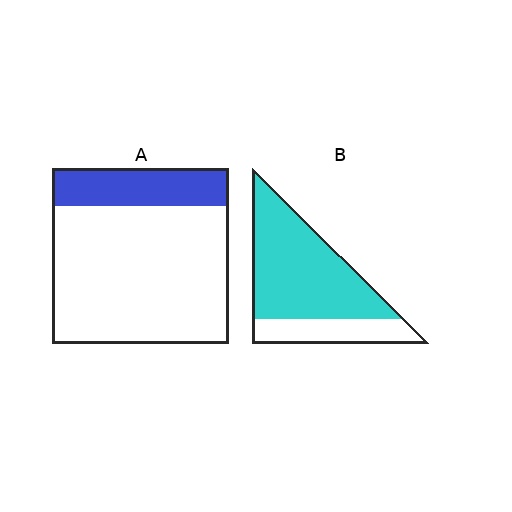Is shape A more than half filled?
No.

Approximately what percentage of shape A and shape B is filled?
A is approximately 20% and B is approximately 75%.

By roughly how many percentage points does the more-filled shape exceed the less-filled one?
By roughly 50 percentage points (B over A).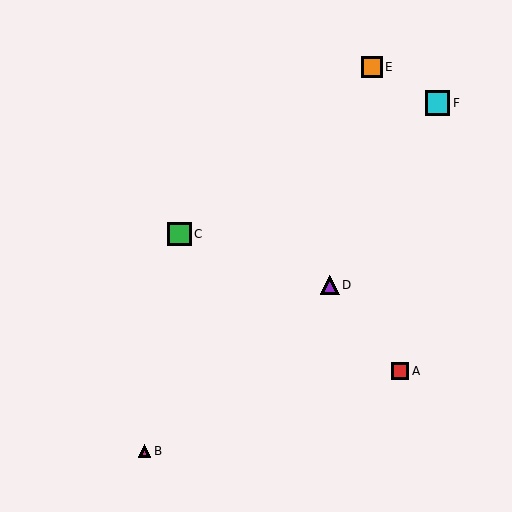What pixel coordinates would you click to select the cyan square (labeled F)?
Click at (438, 103) to select the cyan square F.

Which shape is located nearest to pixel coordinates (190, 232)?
The green square (labeled C) at (179, 234) is nearest to that location.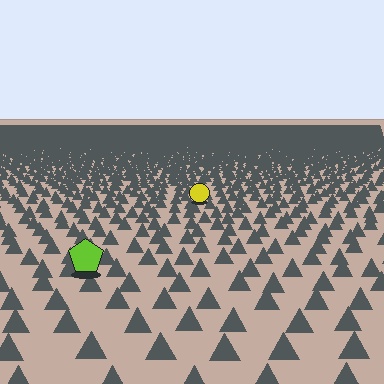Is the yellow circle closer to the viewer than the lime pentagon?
No. The lime pentagon is closer — you can tell from the texture gradient: the ground texture is coarser near it.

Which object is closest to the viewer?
The lime pentagon is closest. The texture marks near it are larger and more spread out.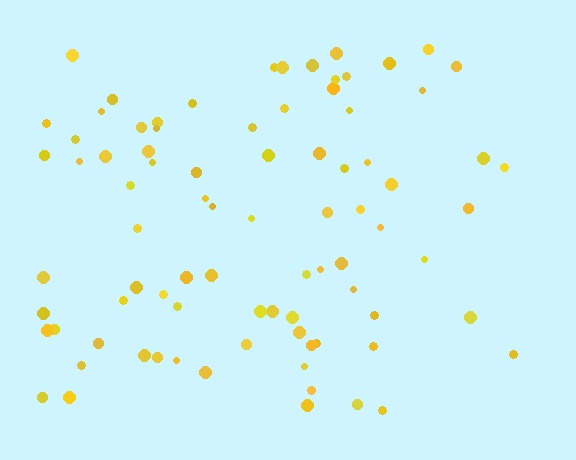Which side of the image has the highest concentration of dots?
The left.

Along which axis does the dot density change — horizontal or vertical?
Horizontal.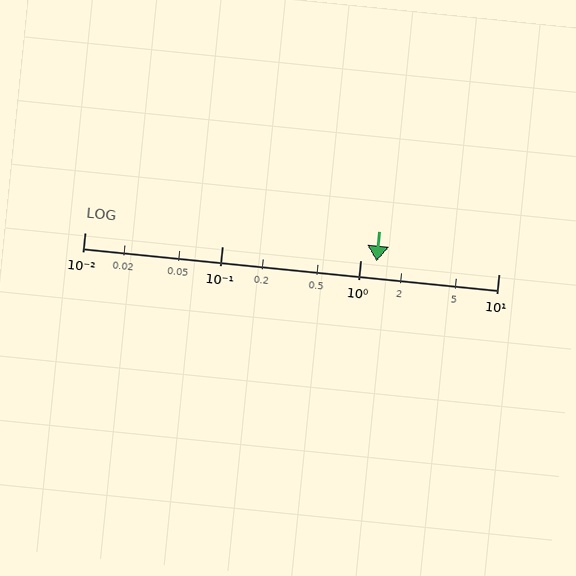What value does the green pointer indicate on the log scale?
The pointer indicates approximately 1.3.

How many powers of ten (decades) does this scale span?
The scale spans 3 decades, from 0.01 to 10.